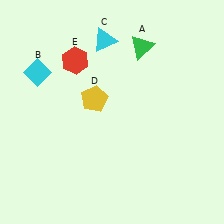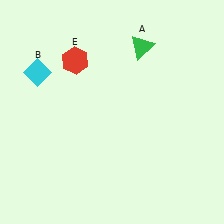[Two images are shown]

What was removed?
The yellow pentagon (D), the cyan triangle (C) were removed in Image 2.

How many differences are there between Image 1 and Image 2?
There are 2 differences between the two images.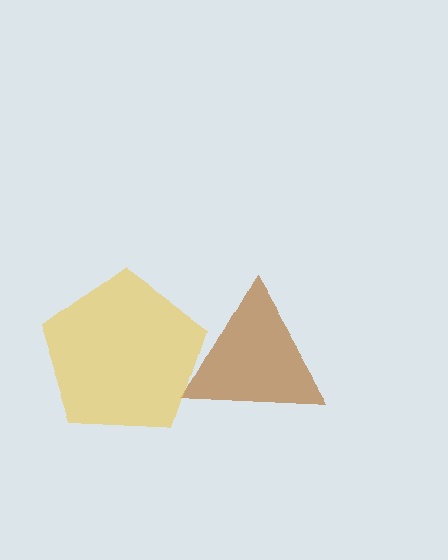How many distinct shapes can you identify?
There are 2 distinct shapes: a brown triangle, a yellow pentagon.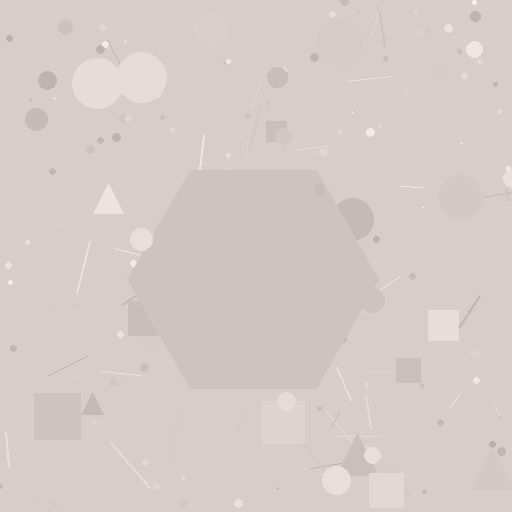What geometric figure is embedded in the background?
A hexagon is embedded in the background.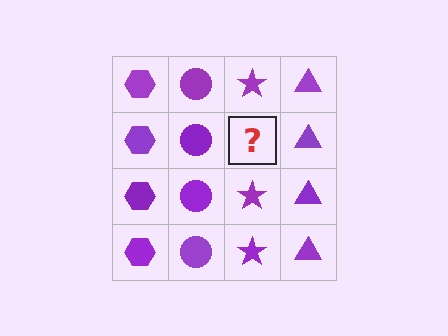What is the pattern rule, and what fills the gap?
The rule is that each column has a consistent shape. The gap should be filled with a purple star.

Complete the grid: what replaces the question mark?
The question mark should be replaced with a purple star.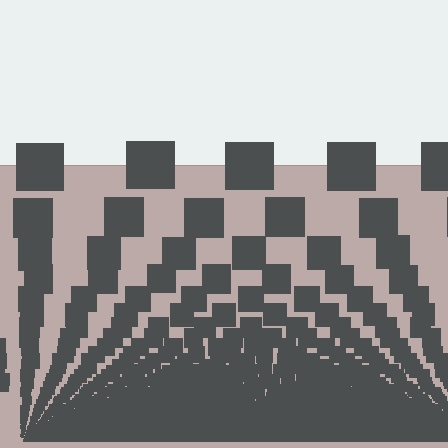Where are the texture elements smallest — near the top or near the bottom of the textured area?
Near the bottom.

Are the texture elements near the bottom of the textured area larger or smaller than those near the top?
Smaller. The gradient is inverted — elements near the bottom are smaller and denser.